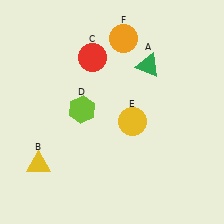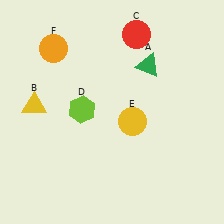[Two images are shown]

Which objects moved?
The objects that moved are: the yellow triangle (B), the red circle (C), the orange circle (F).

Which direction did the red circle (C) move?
The red circle (C) moved right.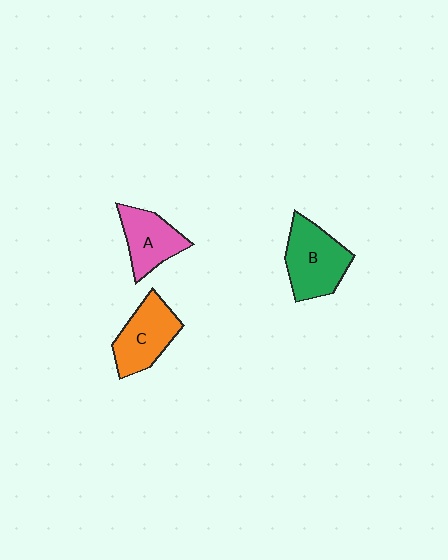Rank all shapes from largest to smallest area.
From largest to smallest: B (green), C (orange), A (pink).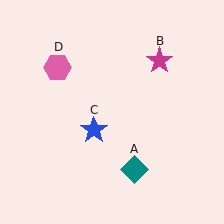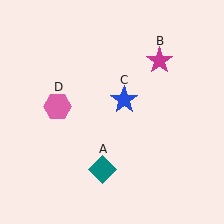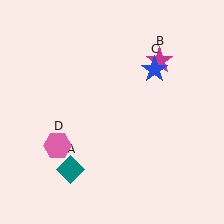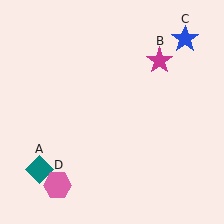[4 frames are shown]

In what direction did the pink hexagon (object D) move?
The pink hexagon (object D) moved down.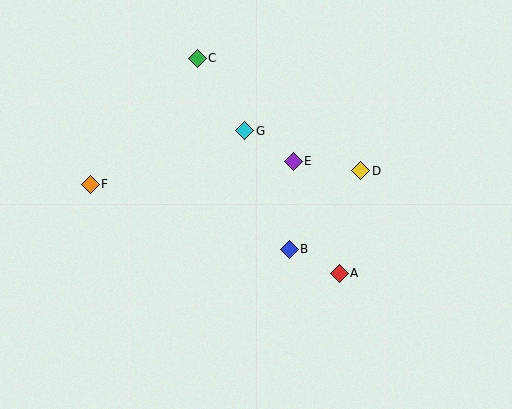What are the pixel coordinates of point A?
Point A is at (339, 273).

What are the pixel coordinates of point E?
Point E is at (293, 161).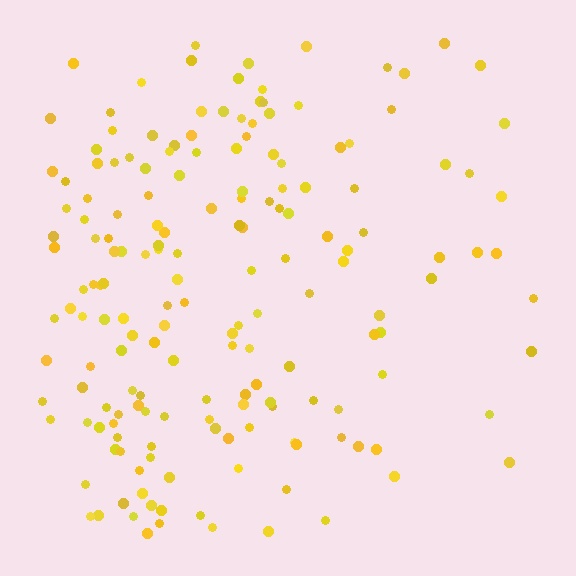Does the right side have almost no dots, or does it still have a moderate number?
Still a moderate number, just noticeably fewer than the left.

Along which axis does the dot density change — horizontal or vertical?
Horizontal.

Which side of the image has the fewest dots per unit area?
The right.